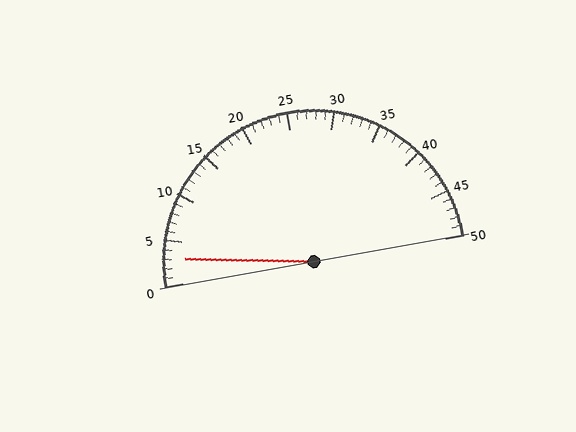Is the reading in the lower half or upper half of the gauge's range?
The reading is in the lower half of the range (0 to 50).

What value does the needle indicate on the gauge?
The needle indicates approximately 3.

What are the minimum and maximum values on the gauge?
The gauge ranges from 0 to 50.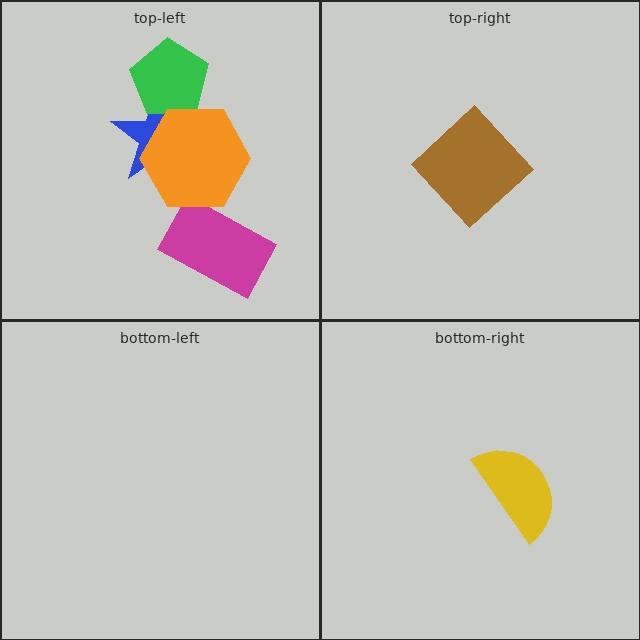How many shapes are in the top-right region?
1.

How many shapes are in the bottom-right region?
1.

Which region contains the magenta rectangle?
The top-left region.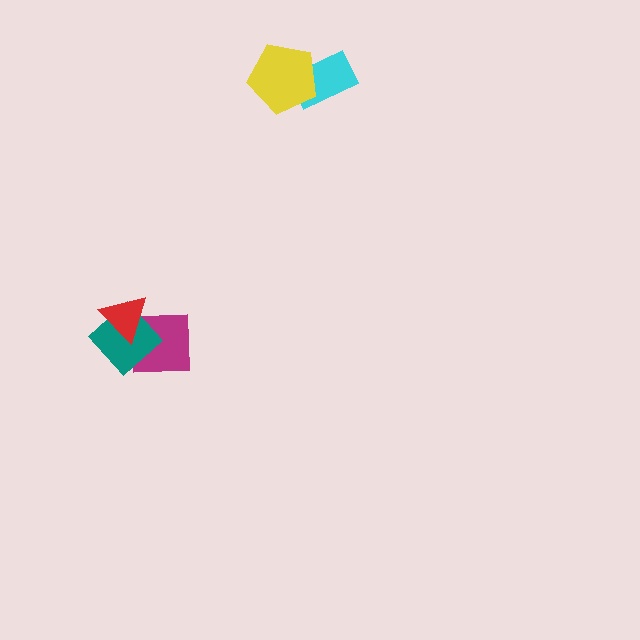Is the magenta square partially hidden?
Yes, it is partially covered by another shape.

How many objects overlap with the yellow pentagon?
1 object overlaps with the yellow pentagon.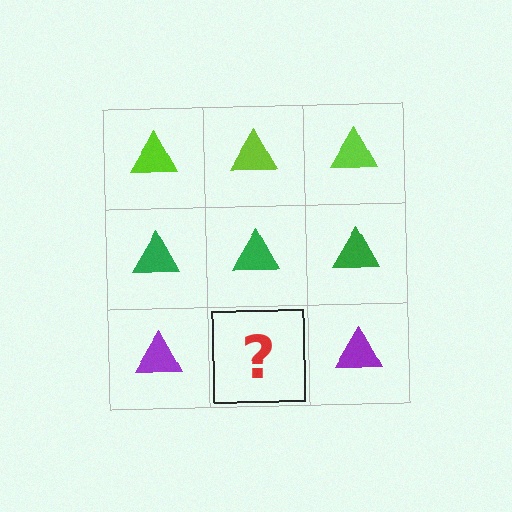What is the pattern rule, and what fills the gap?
The rule is that each row has a consistent color. The gap should be filled with a purple triangle.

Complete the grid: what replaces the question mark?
The question mark should be replaced with a purple triangle.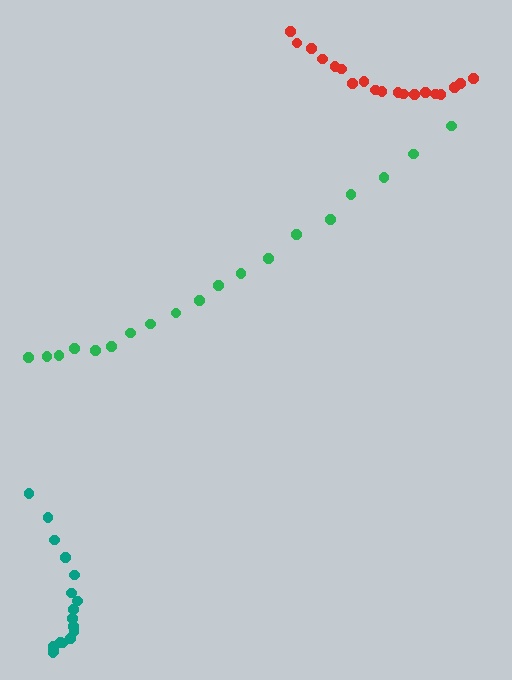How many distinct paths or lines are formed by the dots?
There are 3 distinct paths.